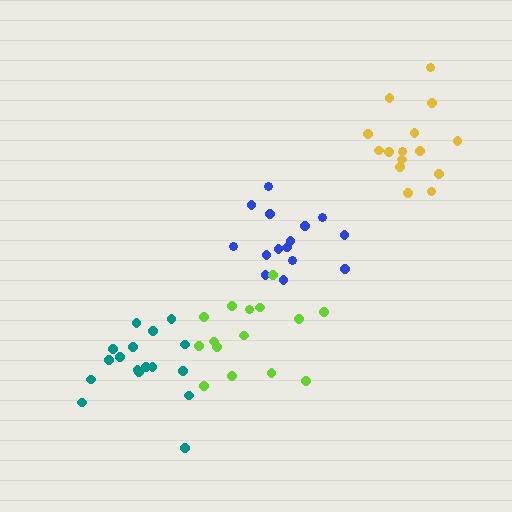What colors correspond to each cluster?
The clusters are colored: blue, teal, lime, yellow.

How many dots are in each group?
Group 1: 15 dots, Group 2: 17 dots, Group 3: 15 dots, Group 4: 15 dots (62 total).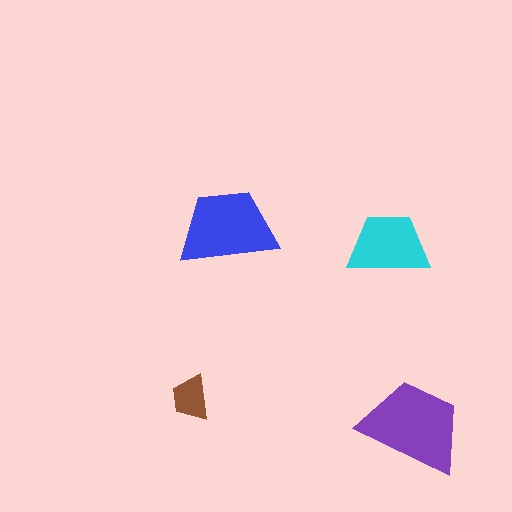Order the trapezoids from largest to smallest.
the purple one, the blue one, the cyan one, the brown one.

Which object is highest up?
The blue trapezoid is topmost.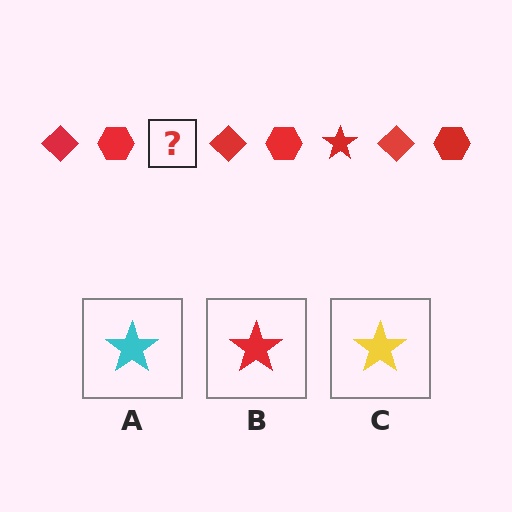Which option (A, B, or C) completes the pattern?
B.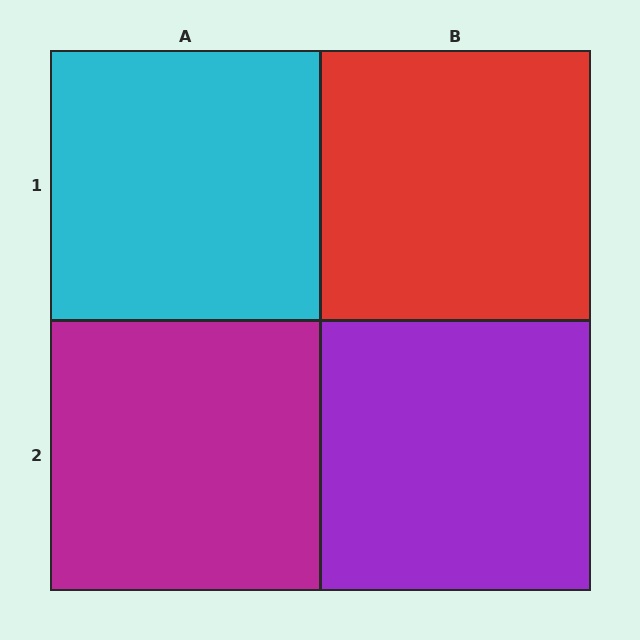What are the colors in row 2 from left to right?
Magenta, purple.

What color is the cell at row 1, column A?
Cyan.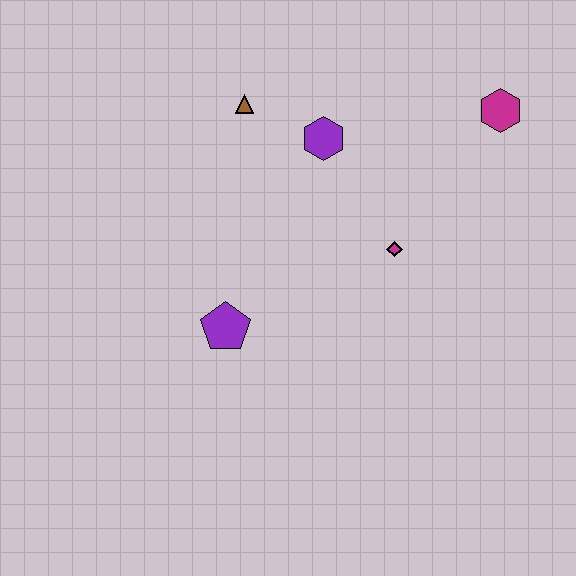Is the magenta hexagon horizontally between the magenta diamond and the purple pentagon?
No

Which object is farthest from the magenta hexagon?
The purple pentagon is farthest from the magenta hexagon.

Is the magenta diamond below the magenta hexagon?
Yes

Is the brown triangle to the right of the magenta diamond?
No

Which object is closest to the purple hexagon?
The brown triangle is closest to the purple hexagon.